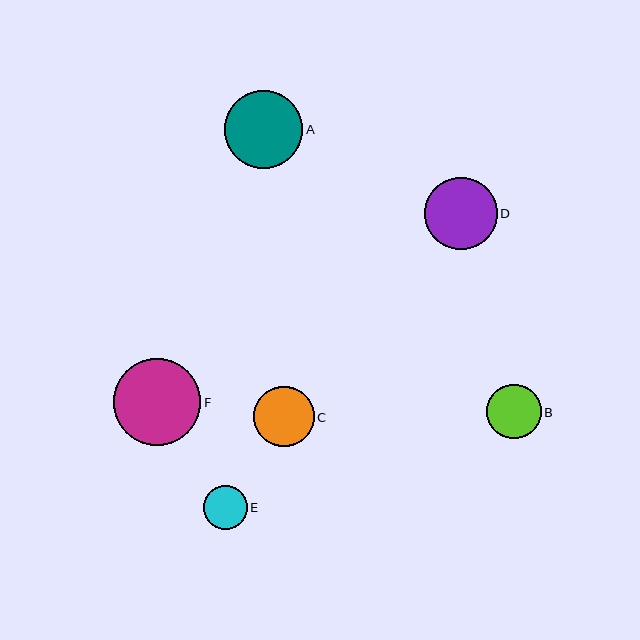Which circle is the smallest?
Circle E is the smallest with a size of approximately 43 pixels.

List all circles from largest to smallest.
From largest to smallest: F, A, D, C, B, E.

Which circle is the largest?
Circle F is the largest with a size of approximately 88 pixels.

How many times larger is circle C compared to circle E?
Circle C is approximately 1.4 times the size of circle E.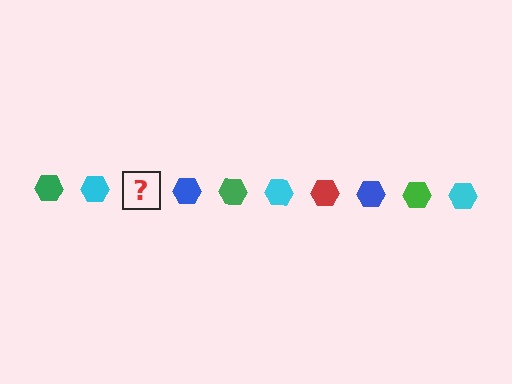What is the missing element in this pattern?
The missing element is a red hexagon.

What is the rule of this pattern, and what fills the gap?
The rule is that the pattern cycles through green, cyan, red, blue hexagons. The gap should be filled with a red hexagon.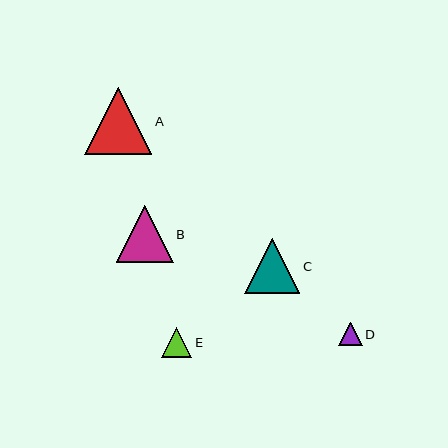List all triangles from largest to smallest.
From largest to smallest: A, B, C, E, D.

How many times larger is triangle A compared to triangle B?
Triangle A is approximately 1.2 times the size of triangle B.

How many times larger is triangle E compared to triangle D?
Triangle E is approximately 1.3 times the size of triangle D.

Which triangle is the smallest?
Triangle D is the smallest with a size of approximately 23 pixels.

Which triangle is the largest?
Triangle A is the largest with a size of approximately 67 pixels.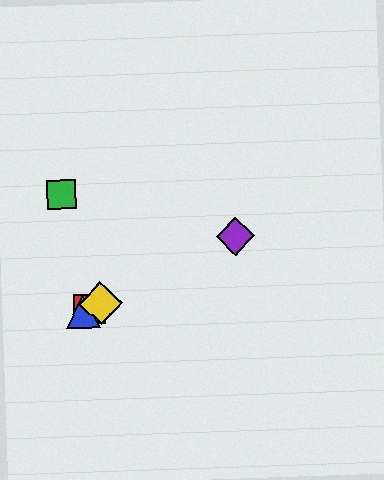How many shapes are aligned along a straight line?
4 shapes (the red square, the blue triangle, the yellow diamond, the purple diamond) are aligned along a straight line.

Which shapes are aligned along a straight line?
The red square, the blue triangle, the yellow diamond, the purple diamond are aligned along a straight line.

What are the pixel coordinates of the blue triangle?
The blue triangle is at (83, 312).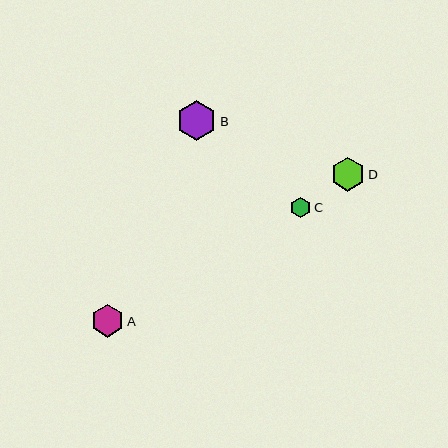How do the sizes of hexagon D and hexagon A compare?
Hexagon D and hexagon A are approximately the same size.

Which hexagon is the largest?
Hexagon B is the largest with a size of approximately 40 pixels.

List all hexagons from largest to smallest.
From largest to smallest: B, D, A, C.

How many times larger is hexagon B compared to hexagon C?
Hexagon B is approximately 2.0 times the size of hexagon C.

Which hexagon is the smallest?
Hexagon C is the smallest with a size of approximately 20 pixels.